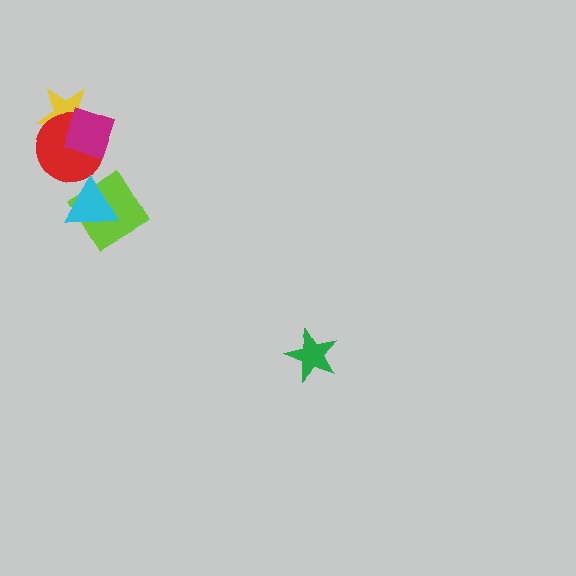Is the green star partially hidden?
No, no other shape covers it.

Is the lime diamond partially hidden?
Yes, it is partially covered by another shape.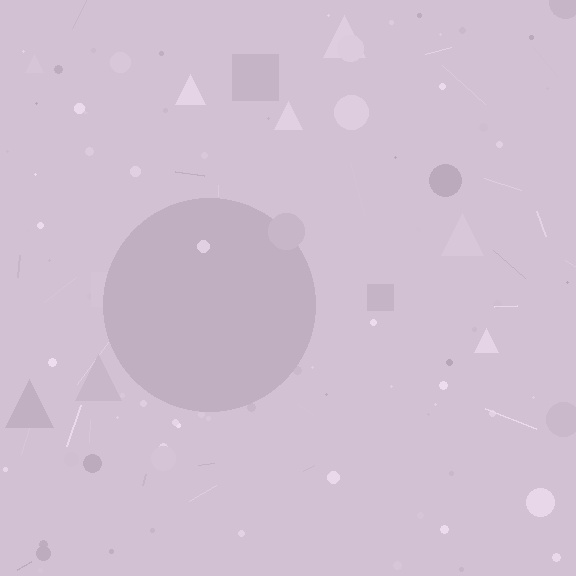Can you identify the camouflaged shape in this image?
The camouflaged shape is a circle.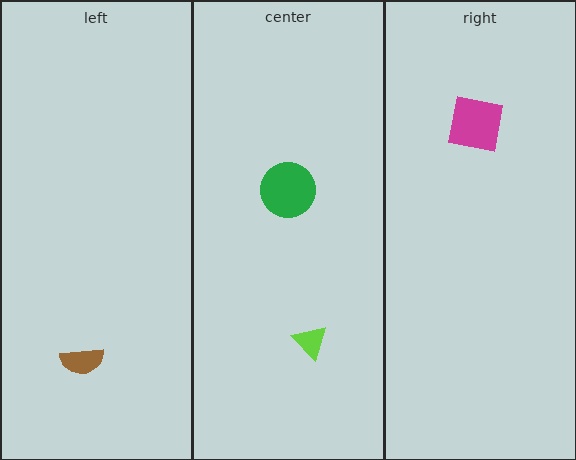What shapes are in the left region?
The brown semicircle.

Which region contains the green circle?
The center region.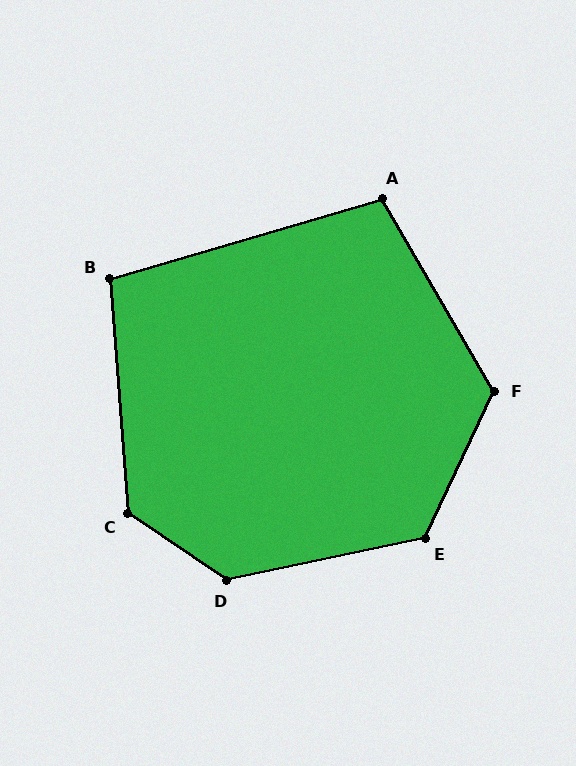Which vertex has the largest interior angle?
D, at approximately 134 degrees.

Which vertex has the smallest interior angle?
B, at approximately 102 degrees.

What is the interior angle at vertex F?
Approximately 124 degrees (obtuse).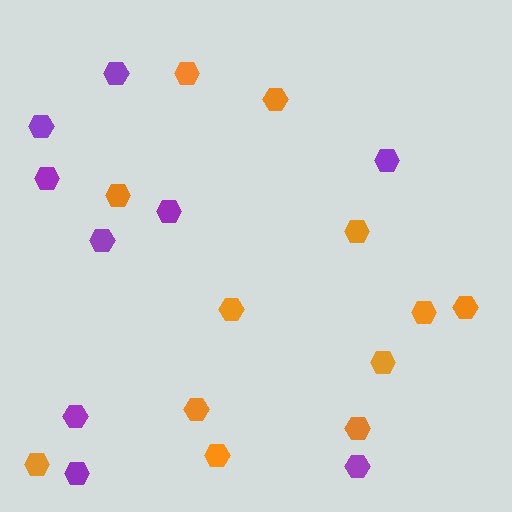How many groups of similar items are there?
There are 2 groups: one group of purple hexagons (9) and one group of orange hexagons (12).